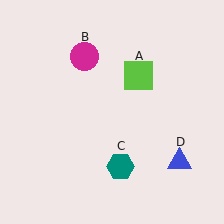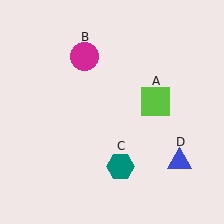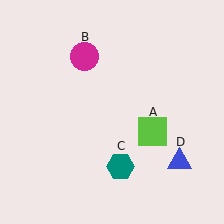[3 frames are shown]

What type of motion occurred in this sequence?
The lime square (object A) rotated clockwise around the center of the scene.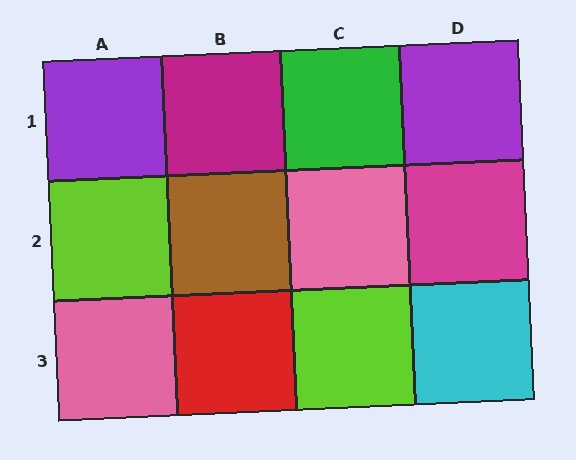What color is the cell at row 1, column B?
Magenta.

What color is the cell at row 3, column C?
Lime.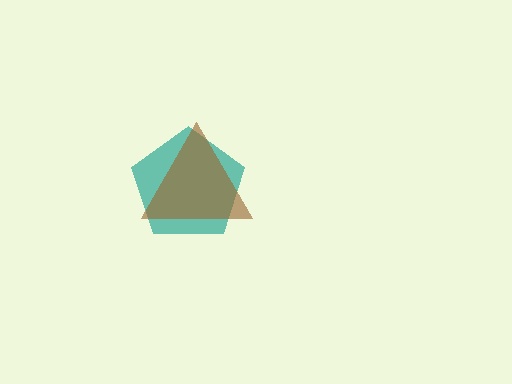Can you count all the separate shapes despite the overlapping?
Yes, there are 2 separate shapes.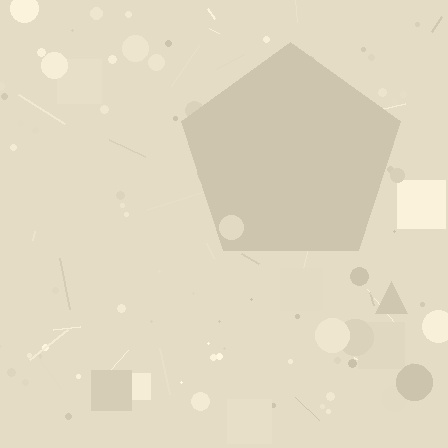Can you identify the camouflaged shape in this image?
The camouflaged shape is a pentagon.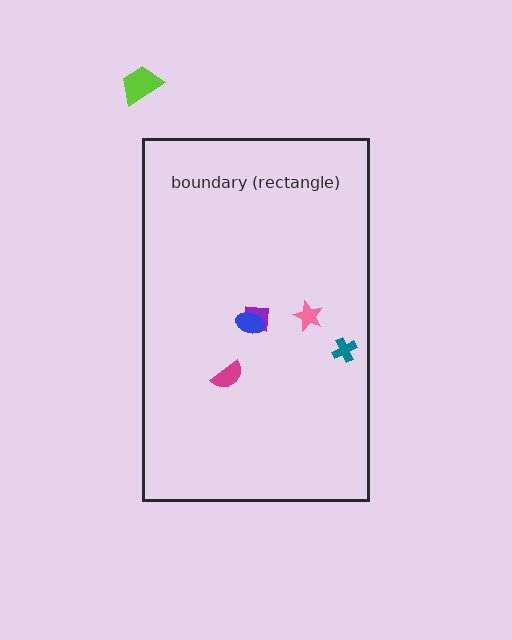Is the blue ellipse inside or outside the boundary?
Inside.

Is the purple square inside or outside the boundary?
Inside.